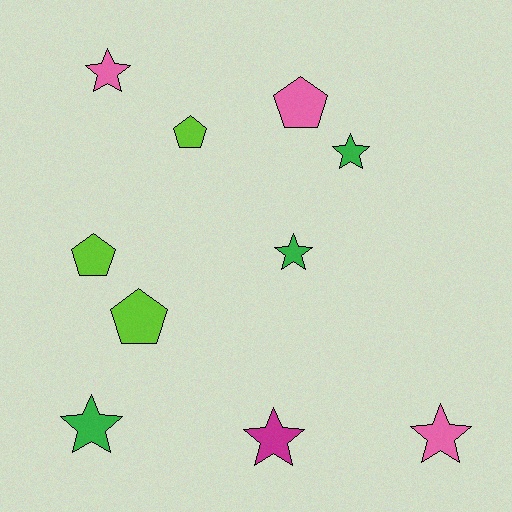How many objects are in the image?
There are 10 objects.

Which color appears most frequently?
Lime, with 3 objects.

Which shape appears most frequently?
Star, with 6 objects.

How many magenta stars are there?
There is 1 magenta star.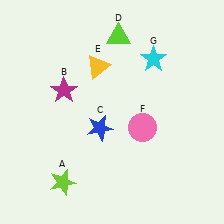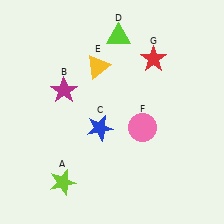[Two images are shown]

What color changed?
The star (G) changed from cyan in Image 1 to red in Image 2.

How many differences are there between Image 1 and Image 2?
There is 1 difference between the two images.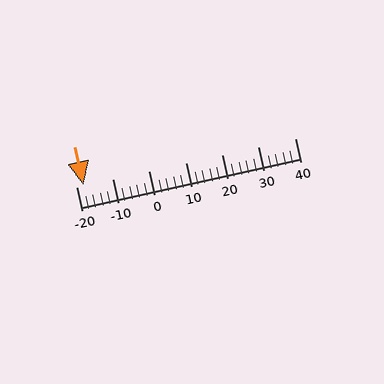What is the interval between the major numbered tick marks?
The major tick marks are spaced 10 units apart.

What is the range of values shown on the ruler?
The ruler shows values from -20 to 40.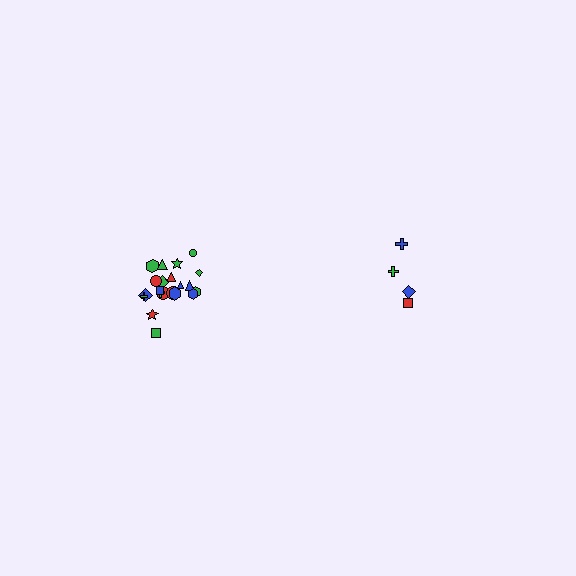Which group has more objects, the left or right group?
The left group.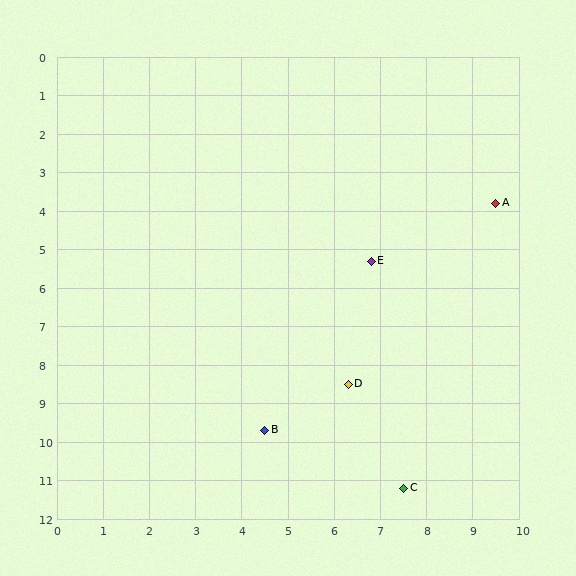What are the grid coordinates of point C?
Point C is at approximately (7.5, 11.2).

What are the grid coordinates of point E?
Point E is at approximately (6.8, 5.3).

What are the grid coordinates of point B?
Point B is at approximately (4.5, 9.7).